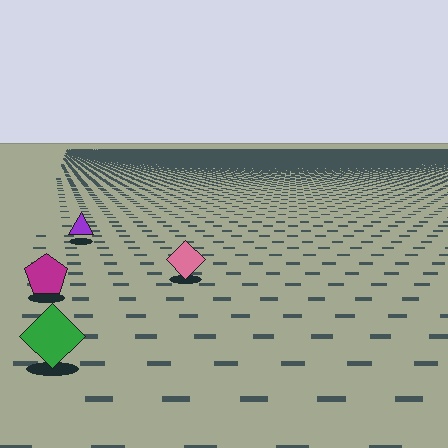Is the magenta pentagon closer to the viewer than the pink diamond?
Yes. The magenta pentagon is closer — you can tell from the texture gradient: the ground texture is coarser near it.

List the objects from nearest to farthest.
From nearest to farthest: the green diamond, the magenta pentagon, the pink diamond, the purple triangle.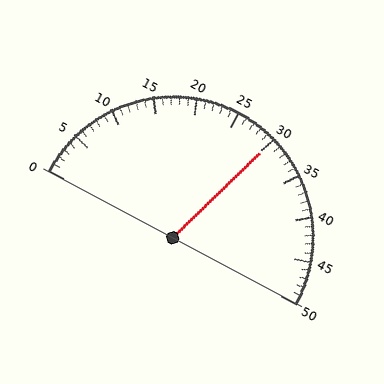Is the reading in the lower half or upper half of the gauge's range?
The reading is in the upper half of the range (0 to 50).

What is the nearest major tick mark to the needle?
The nearest major tick mark is 30.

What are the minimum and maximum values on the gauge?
The gauge ranges from 0 to 50.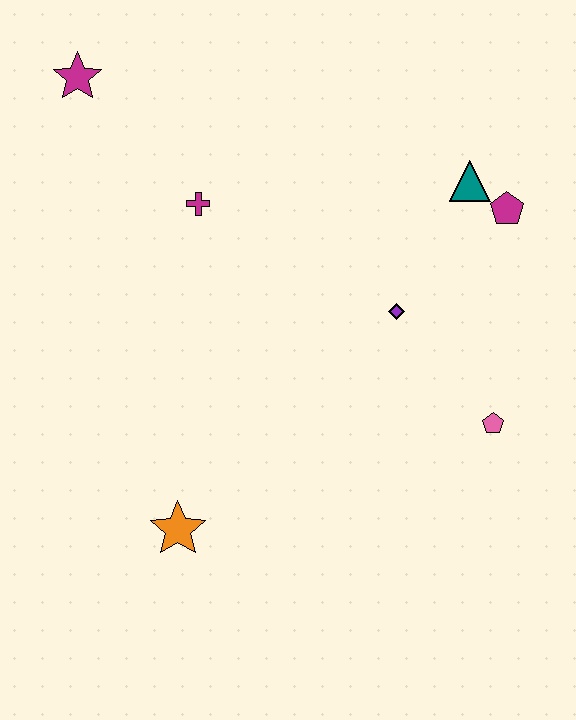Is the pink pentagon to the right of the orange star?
Yes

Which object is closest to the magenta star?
The magenta cross is closest to the magenta star.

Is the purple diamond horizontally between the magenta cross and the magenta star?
No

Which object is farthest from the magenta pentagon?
The orange star is farthest from the magenta pentagon.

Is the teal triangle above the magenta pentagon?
Yes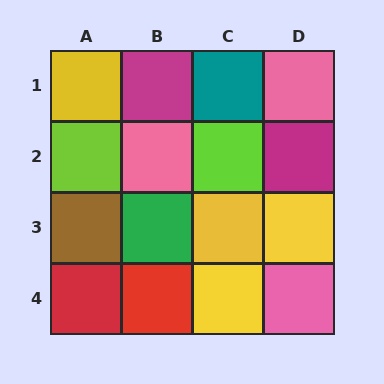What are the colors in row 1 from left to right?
Yellow, magenta, teal, pink.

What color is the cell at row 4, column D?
Pink.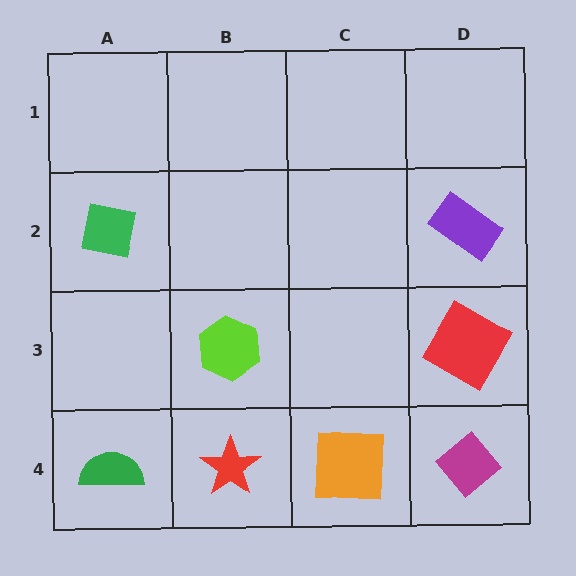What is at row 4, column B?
A red star.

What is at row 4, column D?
A magenta diamond.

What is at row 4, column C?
An orange square.